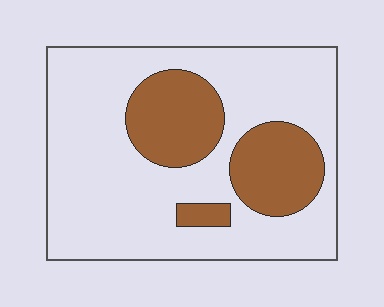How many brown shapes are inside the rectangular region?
3.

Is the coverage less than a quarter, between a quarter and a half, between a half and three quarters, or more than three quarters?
Between a quarter and a half.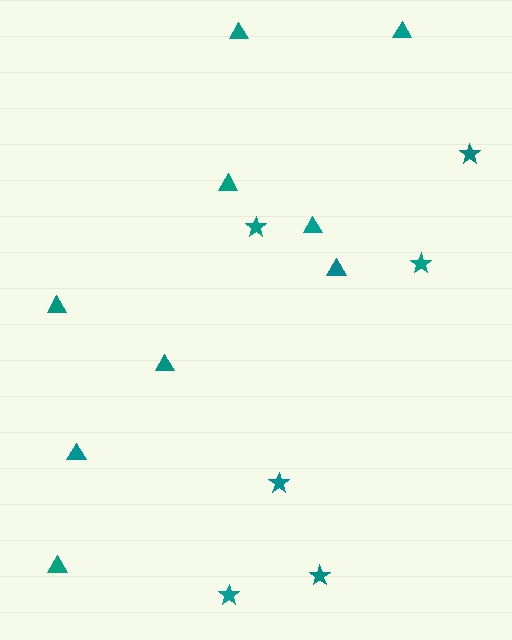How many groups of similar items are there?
There are 2 groups: one group of stars (6) and one group of triangles (9).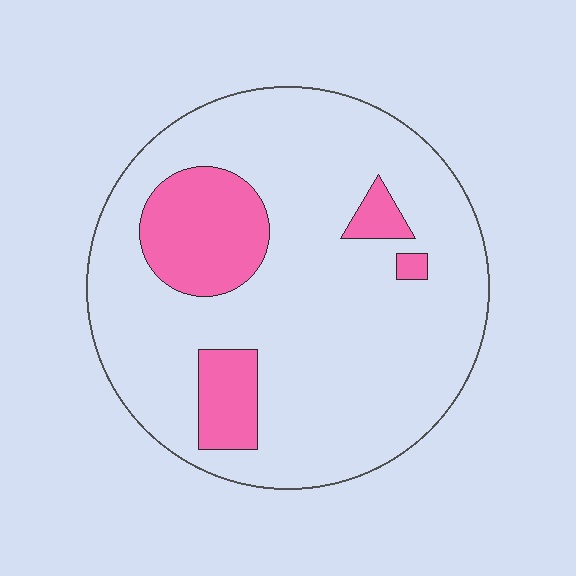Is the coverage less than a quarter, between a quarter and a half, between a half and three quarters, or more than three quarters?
Less than a quarter.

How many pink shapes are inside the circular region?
4.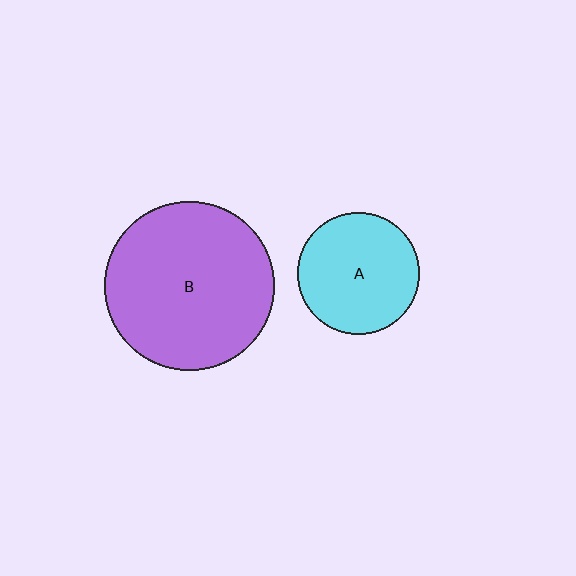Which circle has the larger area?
Circle B (purple).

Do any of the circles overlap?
No, none of the circles overlap.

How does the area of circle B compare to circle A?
Approximately 1.9 times.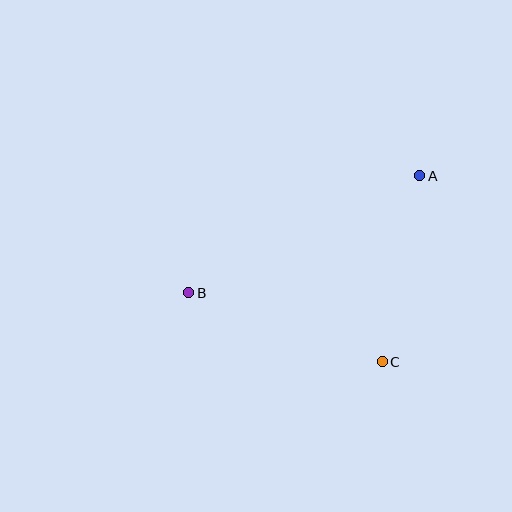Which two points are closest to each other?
Points A and C are closest to each other.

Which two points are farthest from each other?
Points A and B are farthest from each other.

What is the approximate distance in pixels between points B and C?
The distance between B and C is approximately 206 pixels.